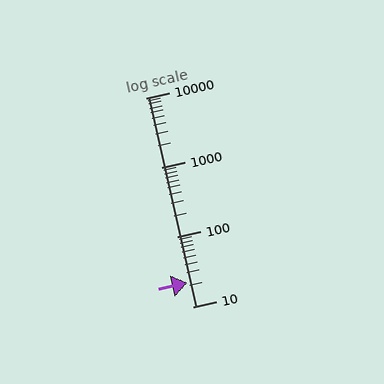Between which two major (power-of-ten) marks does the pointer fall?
The pointer is between 10 and 100.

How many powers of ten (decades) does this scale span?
The scale spans 3 decades, from 10 to 10000.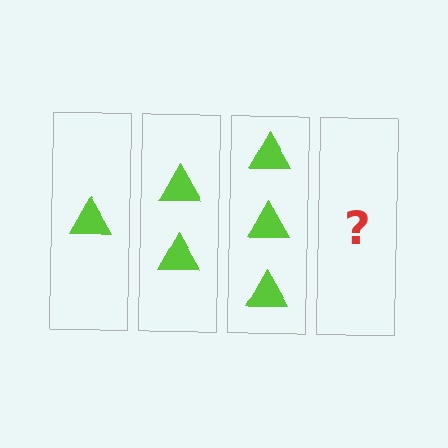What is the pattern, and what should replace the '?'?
The pattern is that each step adds one more triangle. The '?' should be 4 triangles.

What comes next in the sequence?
The next element should be 4 triangles.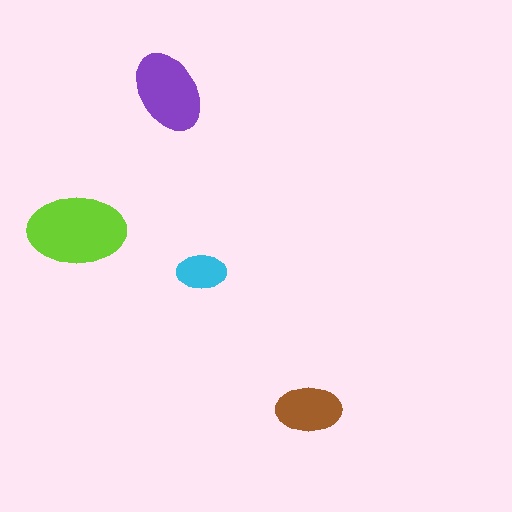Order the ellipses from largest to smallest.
the lime one, the purple one, the brown one, the cyan one.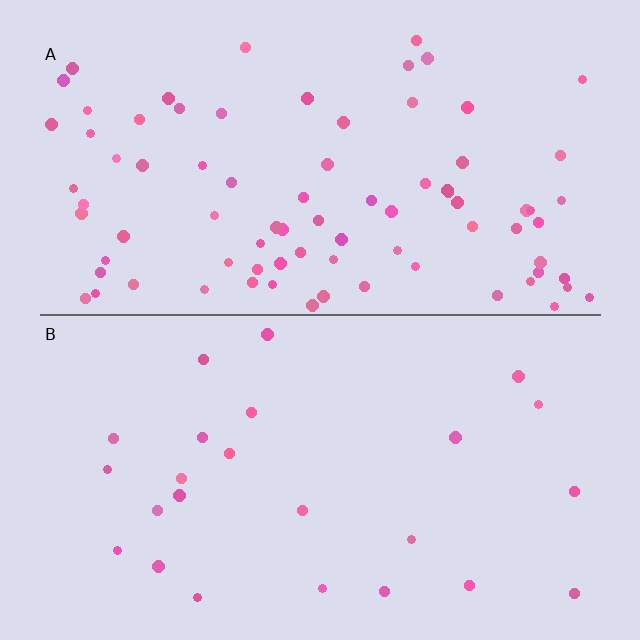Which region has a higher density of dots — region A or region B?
A (the top).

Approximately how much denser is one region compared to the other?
Approximately 3.3× — region A over region B.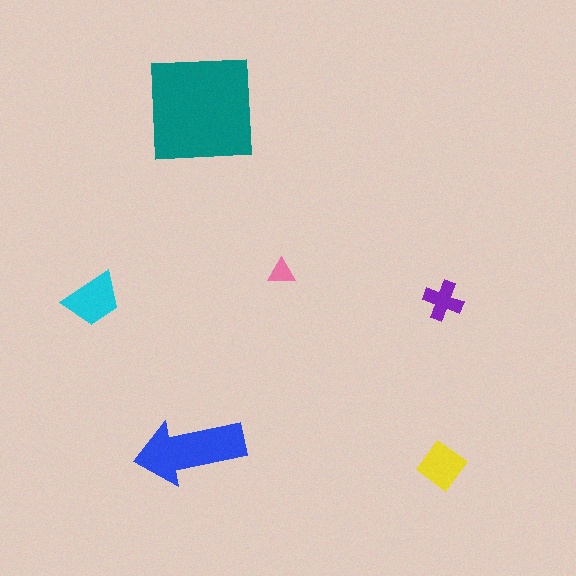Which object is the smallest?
The pink triangle.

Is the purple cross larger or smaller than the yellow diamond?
Smaller.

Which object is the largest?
The teal square.